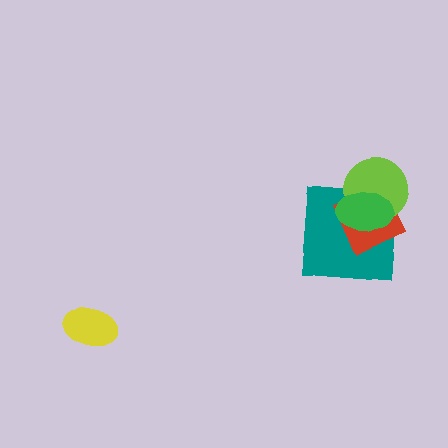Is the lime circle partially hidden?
Yes, it is partially covered by another shape.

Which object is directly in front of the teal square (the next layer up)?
The red diamond is directly in front of the teal square.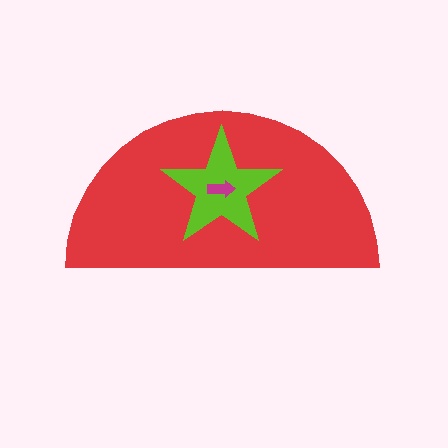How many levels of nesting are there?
3.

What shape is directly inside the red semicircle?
The lime star.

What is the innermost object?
The magenta arrow.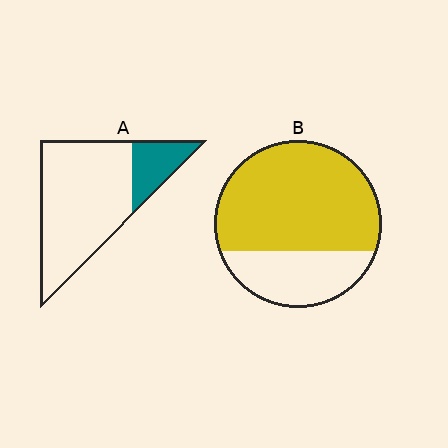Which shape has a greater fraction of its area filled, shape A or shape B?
Shape B.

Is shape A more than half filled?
No.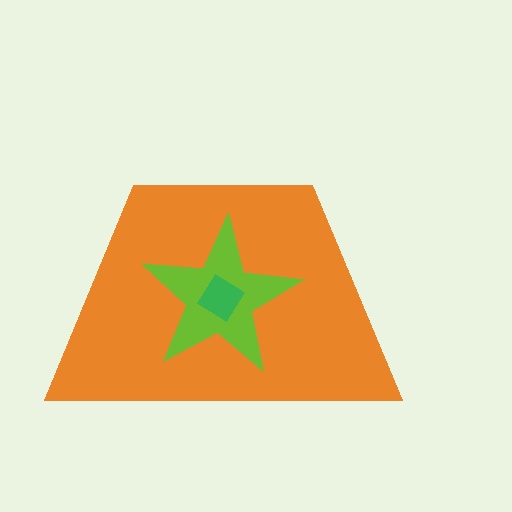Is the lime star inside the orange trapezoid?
Yes.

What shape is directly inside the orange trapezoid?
The lime star.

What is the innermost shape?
The green diamond.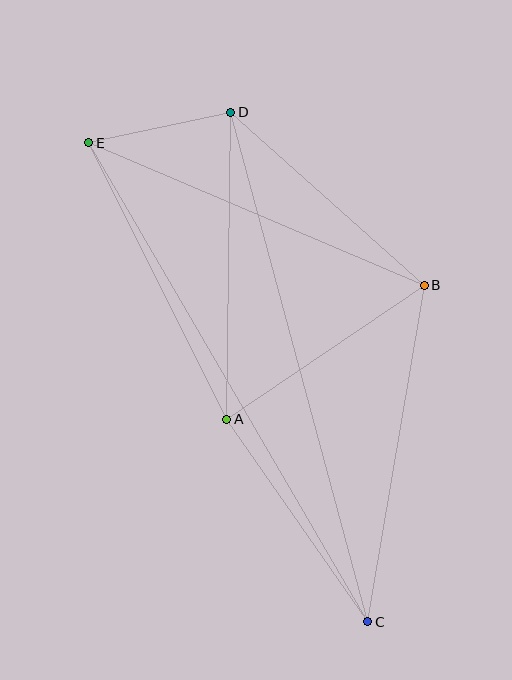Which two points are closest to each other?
Points D and E are closest to each other.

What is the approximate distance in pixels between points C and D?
The distance between C and D is approximately 528 pixels.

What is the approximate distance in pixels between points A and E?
The distance between A and E is approximately 309 pixels.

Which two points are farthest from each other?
Points C and E are farthest from each other.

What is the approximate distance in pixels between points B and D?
The distance between B and D is approximately 259 pixels.